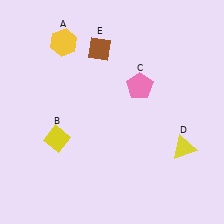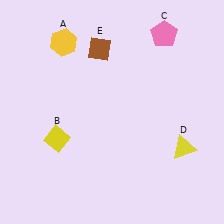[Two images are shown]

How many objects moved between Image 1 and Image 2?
1 object moved between the two images.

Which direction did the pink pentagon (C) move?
The pink pentagon (C) moved up.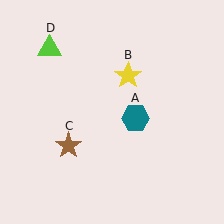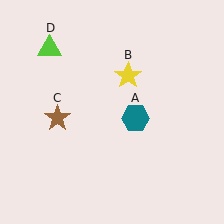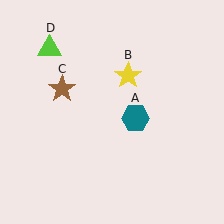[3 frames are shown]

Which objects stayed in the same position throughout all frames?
Teal hexagon (object A) and yellow star (object B) and lime triangle (object D) remained stationary.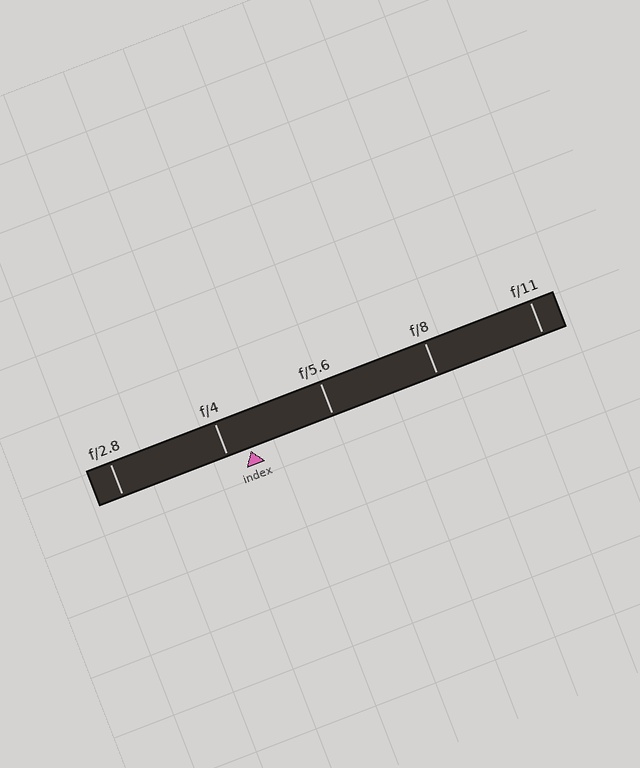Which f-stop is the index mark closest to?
The index mark is closest to f/4.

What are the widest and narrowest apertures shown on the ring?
The widest aperture shown is f/2.8 and the narrowest is f/11.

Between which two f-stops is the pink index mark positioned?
The index mark is between f/4 and f/5.6.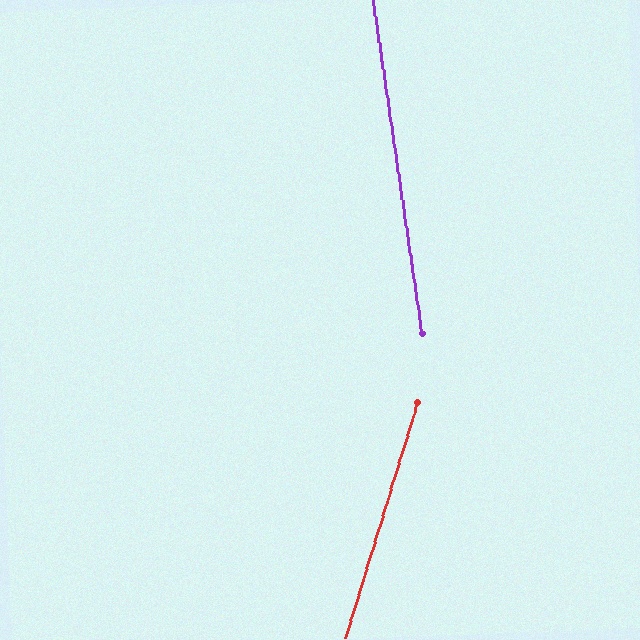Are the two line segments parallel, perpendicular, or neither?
Neither parallel nor perpendicular — they differ by about 25°.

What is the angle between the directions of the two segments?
Approximately 25 degrees.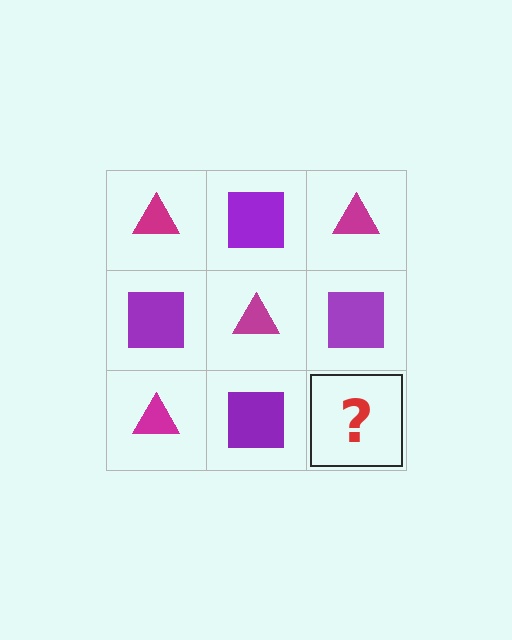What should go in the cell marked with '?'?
The missing cell should contain a magenta triangle.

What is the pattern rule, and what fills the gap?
The rule is that it alternates magenta triangle and purple square in a checkerboard pattern. The gap should be filled with a magenta triangle.